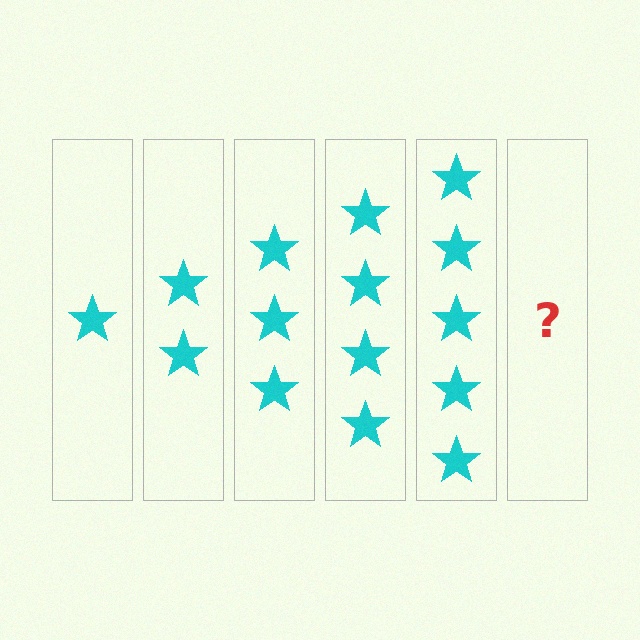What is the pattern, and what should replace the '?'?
The pattern is that each step adds one more star. The '?' should be 6 stars.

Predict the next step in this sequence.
The next step is 6 stars.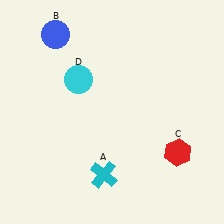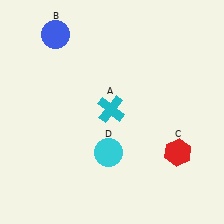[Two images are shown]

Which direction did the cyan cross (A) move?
The cyan cross (A) moved up.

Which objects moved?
The objects that moved are: the cyan cross (A), the cyan circle (D).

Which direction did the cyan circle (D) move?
The cyan circle (D) moved down.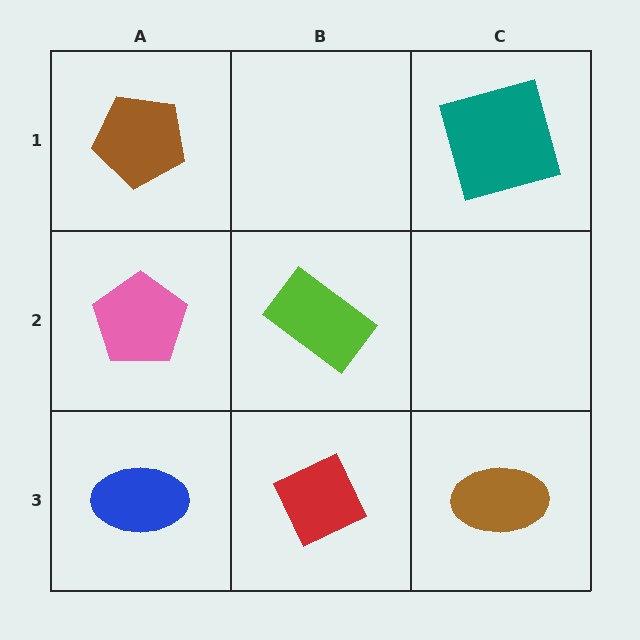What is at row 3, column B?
A red diamond.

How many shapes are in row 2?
2 shapes.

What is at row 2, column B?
A lime rectangle.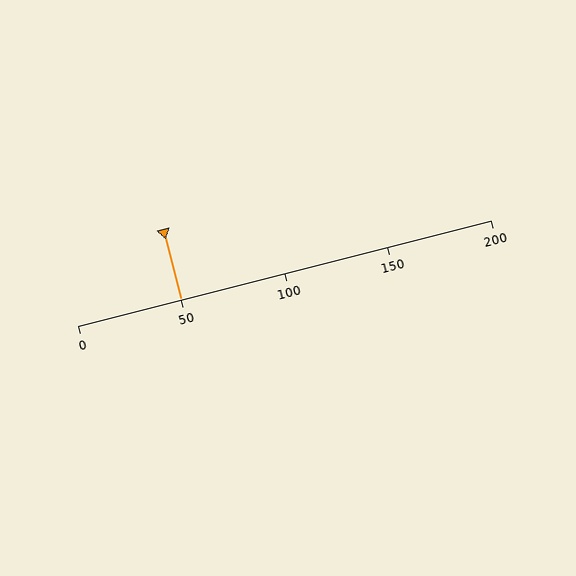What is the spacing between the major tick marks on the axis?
The major ticks are spaced 50 apart.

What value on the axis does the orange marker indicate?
The marker indicates approximately 50.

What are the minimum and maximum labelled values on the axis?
The axis runs from 0 to 200.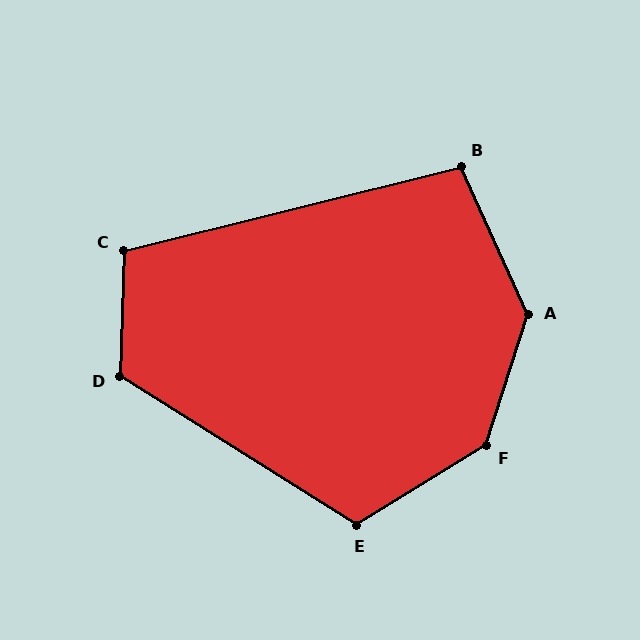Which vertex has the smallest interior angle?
B, at approximately 101 degrees.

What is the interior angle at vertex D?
Approximately 120 degrees (obtuse).